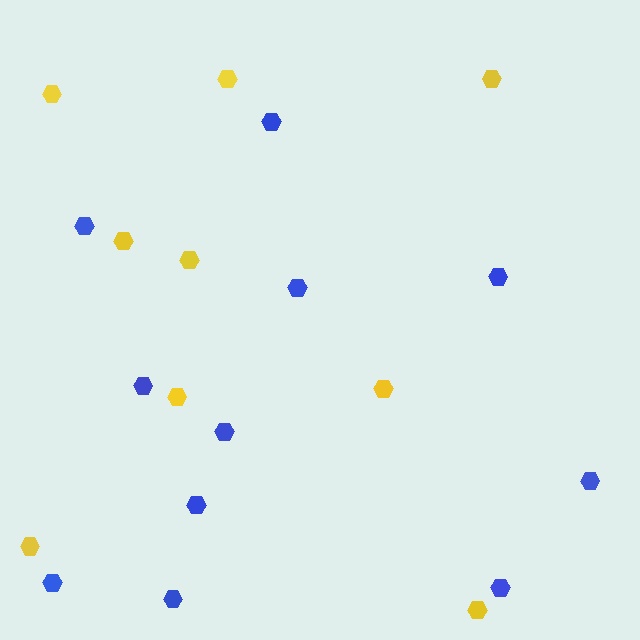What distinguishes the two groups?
There are 2 groups: one group of blue hexagons (11) and one group of yellow hexagons (9).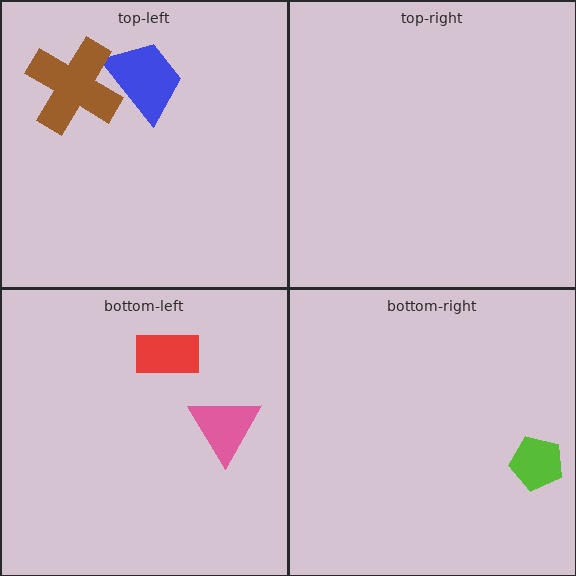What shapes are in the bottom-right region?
The lime pentagon.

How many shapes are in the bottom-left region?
2.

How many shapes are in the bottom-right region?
1.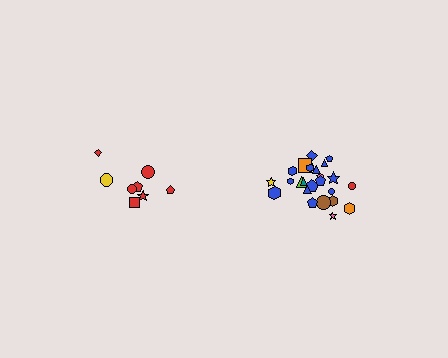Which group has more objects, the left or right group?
The right group.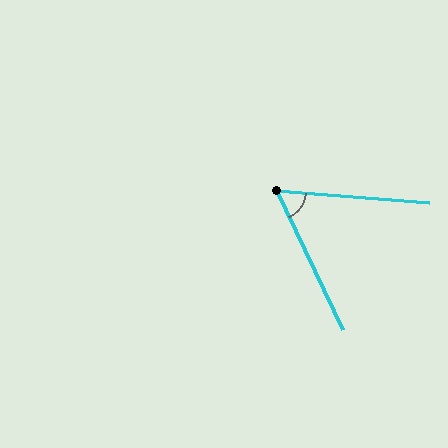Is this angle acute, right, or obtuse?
It is acute.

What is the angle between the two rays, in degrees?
Approximately 60 degrees.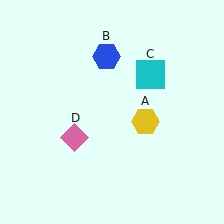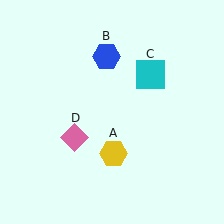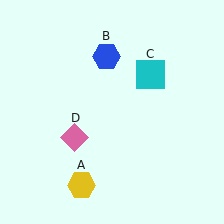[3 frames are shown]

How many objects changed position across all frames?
1 object changed position: yellow hexagon (object A).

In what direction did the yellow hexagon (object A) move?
The yellow hexagon (object A) moved down and to the left.